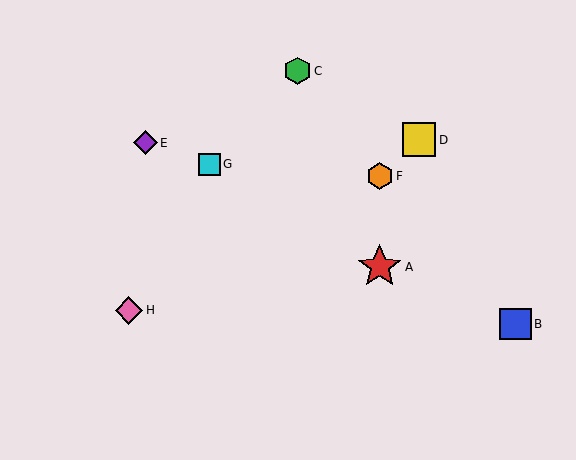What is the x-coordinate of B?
Object B is at x≈515.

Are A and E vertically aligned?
No, A is at x≈380 and E is at x≈145.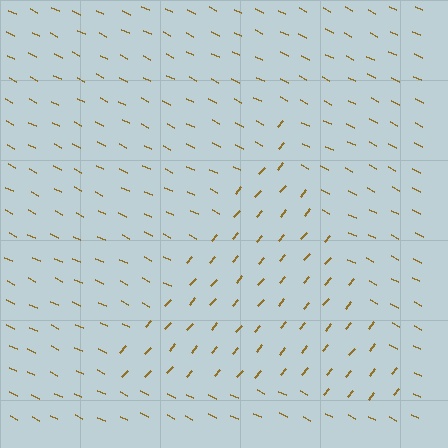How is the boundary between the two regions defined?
The boundary is defined purely by a change in line orientation (approximately 75 degrees difference). All lines are the same color and thickness.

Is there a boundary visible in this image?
Yes, there is a texture boundary formed by a change in line orientation.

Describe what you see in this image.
The image is filled with small brown line segments. A triangle region in the image has lines oriented differently from the surrounding lines, creating a visible texture boundary.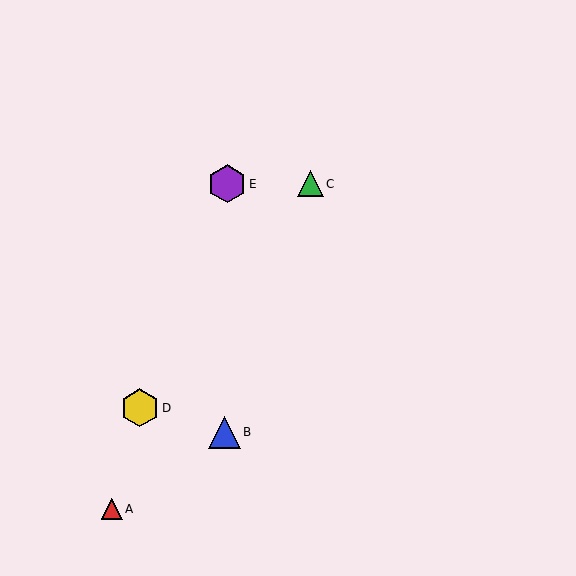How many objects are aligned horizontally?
2 objects (C, E) are aligned horizontally.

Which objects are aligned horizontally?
Objects C, E are aligned horizontally.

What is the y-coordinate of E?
Object E is at y≈184.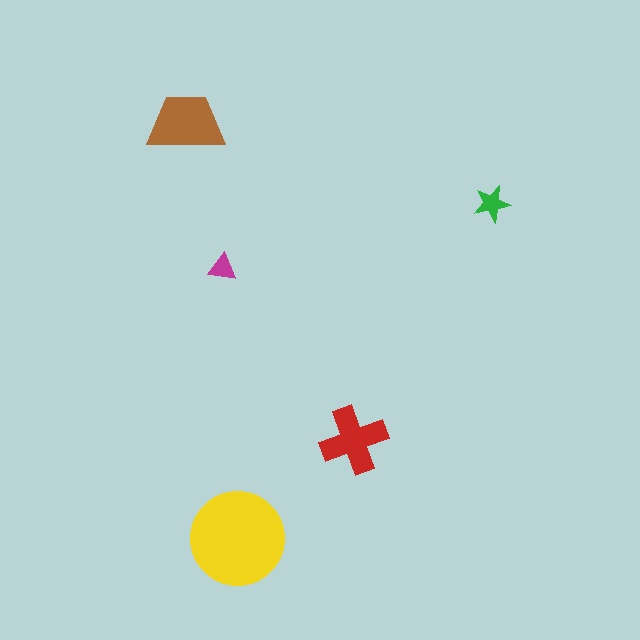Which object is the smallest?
The magenta triangle.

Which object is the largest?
The yellow circle.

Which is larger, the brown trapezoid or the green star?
The brown trapezoid.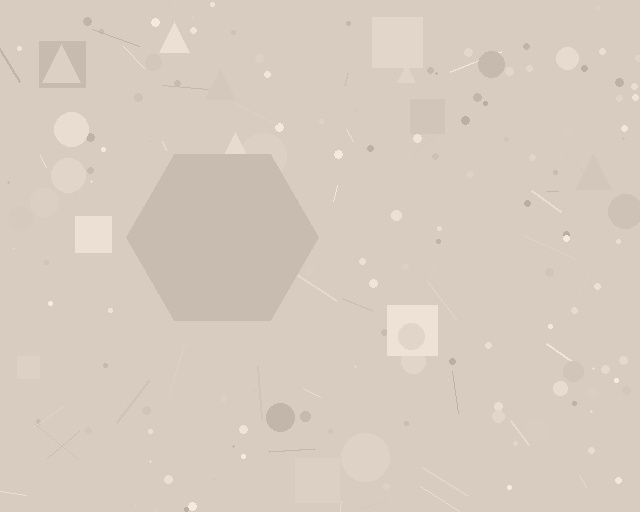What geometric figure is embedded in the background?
A hexagon is embedded in the background.